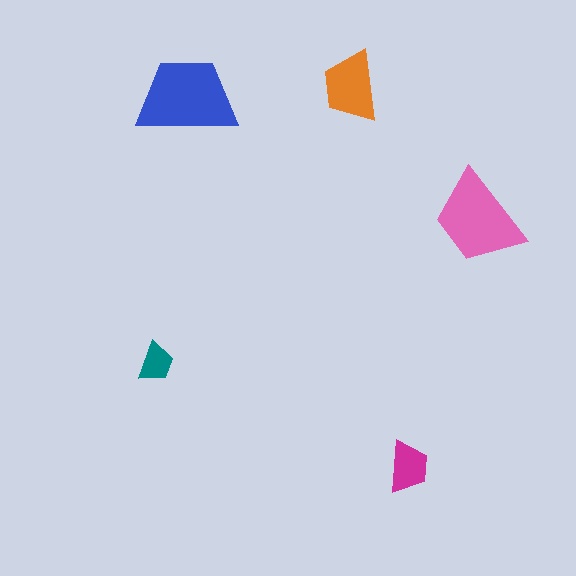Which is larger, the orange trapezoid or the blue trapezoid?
The blue one.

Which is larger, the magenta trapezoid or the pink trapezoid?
The pink one.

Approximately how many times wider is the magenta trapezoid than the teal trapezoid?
About 1.5 times wider.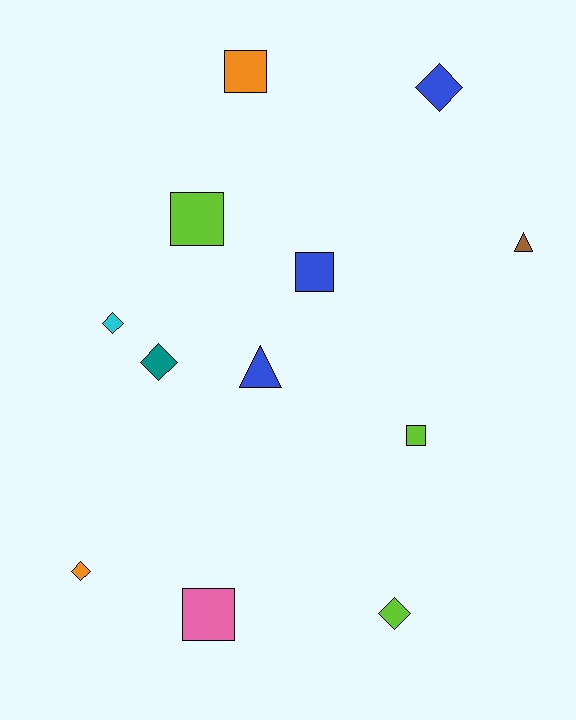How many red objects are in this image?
There are no red objects.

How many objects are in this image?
There are 12 objects.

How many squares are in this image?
There are 5 squares.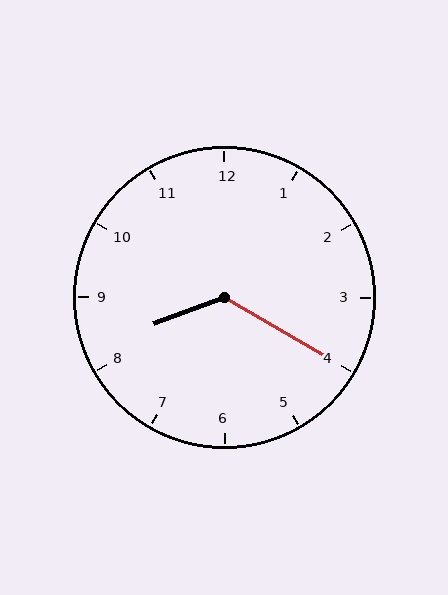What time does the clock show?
8:20.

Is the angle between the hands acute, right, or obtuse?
It is obtuse.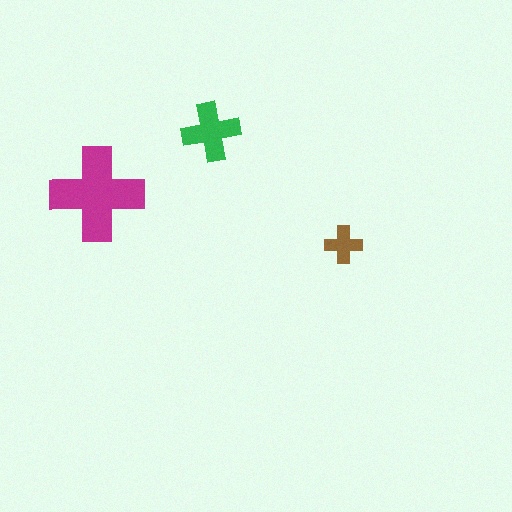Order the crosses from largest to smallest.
the magenta one, the green one, the brown one.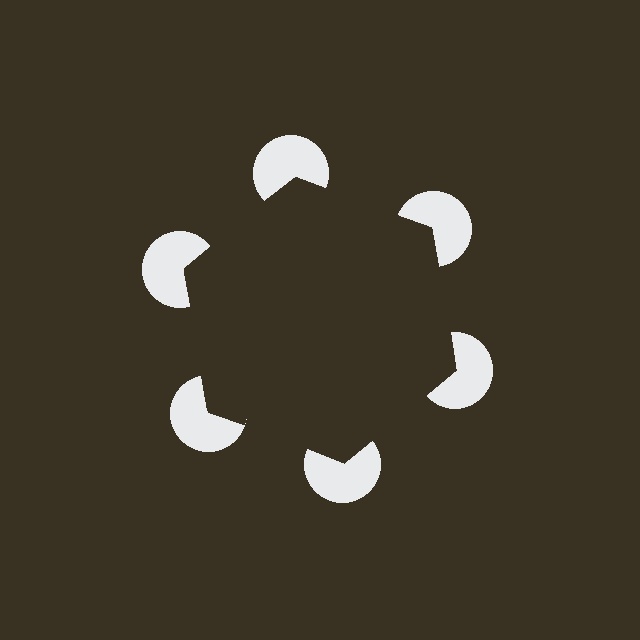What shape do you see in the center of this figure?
An illusory hexagon — its edges are inferred from the aligned wedge cuts in the pac-man discs, not physically drawn.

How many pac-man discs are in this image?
There are 6 — one at each vertex of the illusory hexagon.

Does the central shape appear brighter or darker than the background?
It typically appears slightly darker than the background, even though no actual brightness change is drawn.